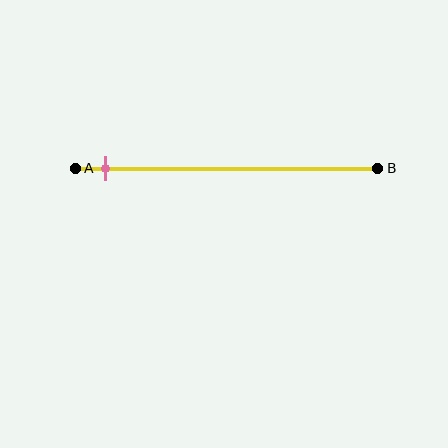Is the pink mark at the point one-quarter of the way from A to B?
No, the mark is at about 10% from A, not at the 25% one-quarter point.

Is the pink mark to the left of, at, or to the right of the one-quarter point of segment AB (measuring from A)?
The pink mark is to the left of the one-quarter point of segment AB.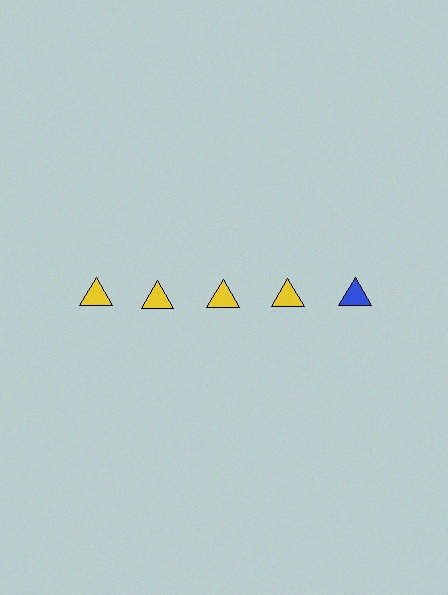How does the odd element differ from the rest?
It has a different color: blue instead of yellow.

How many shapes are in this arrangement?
There are 5 shapes arranged in a grid pattern.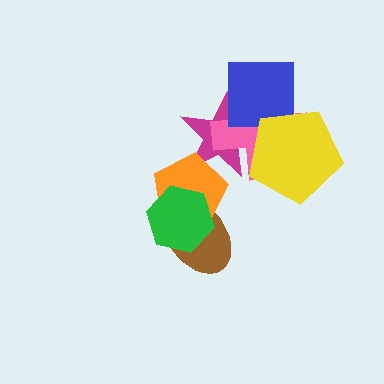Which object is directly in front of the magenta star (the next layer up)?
The pink cross is directly in front of the magenta star.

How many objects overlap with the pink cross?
3 objects overlap with the pink cross.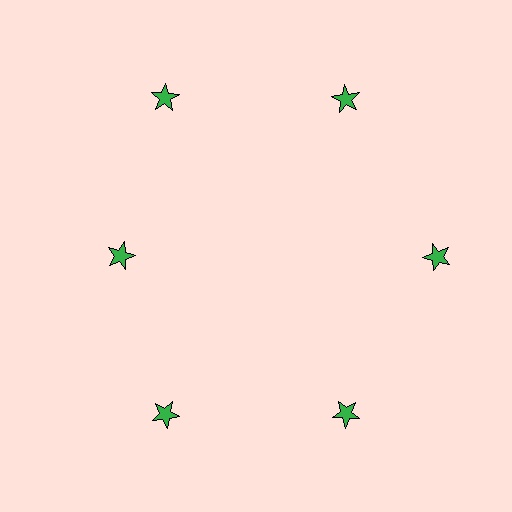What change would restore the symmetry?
The symmetry would be restored by moving it outward, back onto the ring so that all 6 stars sit at equal angles and equal distance from the center.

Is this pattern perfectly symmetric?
No. The 6 green stars are arranged in a ring, but one element near the 9 o'clock position is pulled inward toward the center, breaking the 6-fold rotational symmetry.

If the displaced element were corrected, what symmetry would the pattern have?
It would have 6-fold rotational symmetry — the pattern would map onto itself every 60 degrees.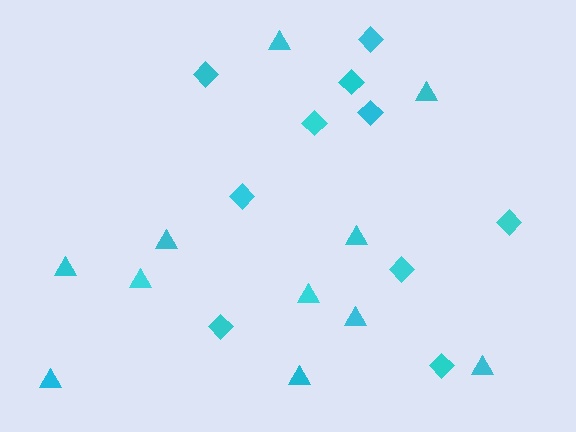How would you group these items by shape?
There are 2 groups: one group of diamonds (10) and one group of triangles (11).